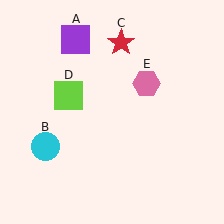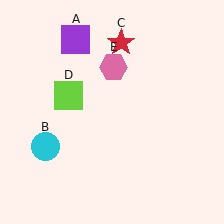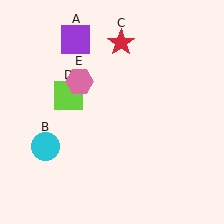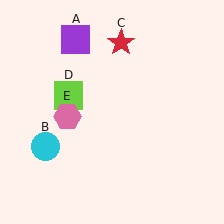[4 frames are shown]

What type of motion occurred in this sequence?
The pink hexagon (object E) rotated counterclockwise around the center of the scene.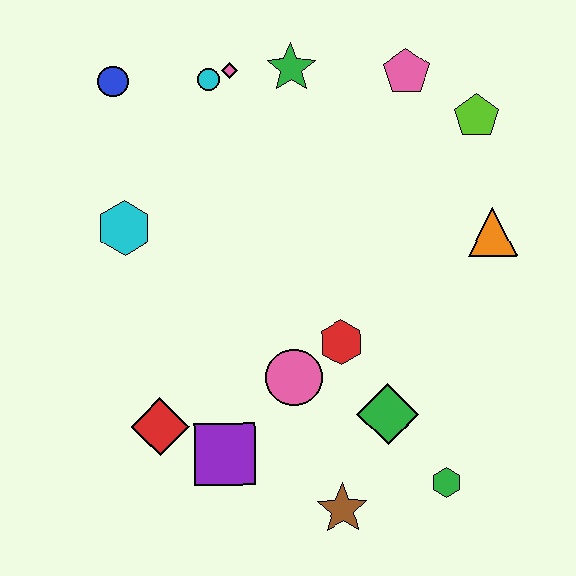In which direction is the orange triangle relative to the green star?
The orange triangle is to the right of the green star.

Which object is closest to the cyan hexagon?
The blue circle is closest to the cyan hexagon.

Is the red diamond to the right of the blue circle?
Yes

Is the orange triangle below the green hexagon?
No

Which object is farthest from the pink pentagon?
The brown star is farthest from the pink pentagon.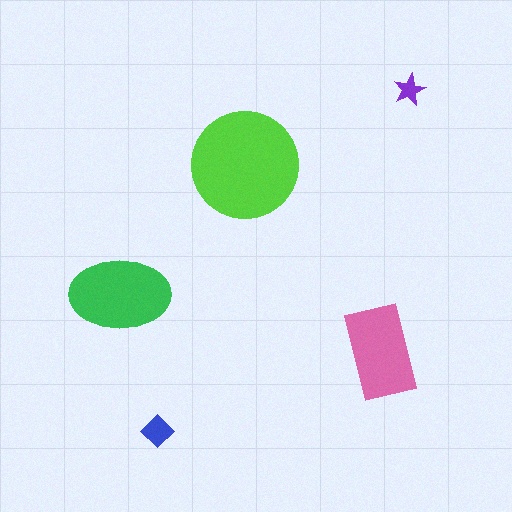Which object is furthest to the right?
The purple star is rightmost.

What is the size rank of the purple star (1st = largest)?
5th.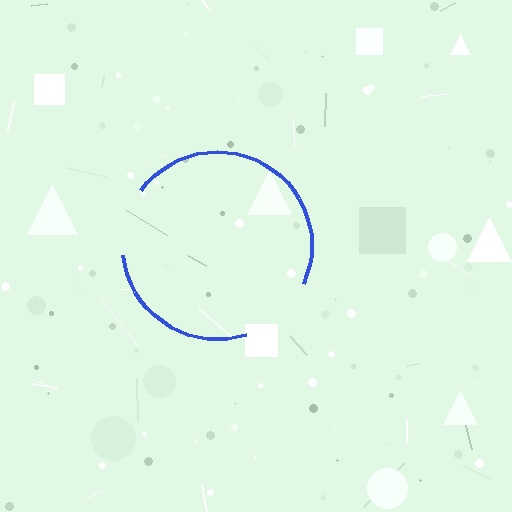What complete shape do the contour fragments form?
The contour fragments form a circle.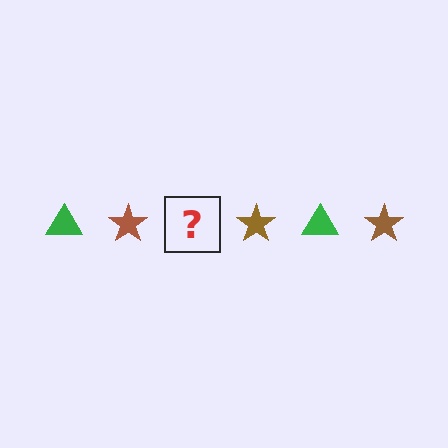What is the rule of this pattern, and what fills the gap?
The rule is that the pattern alternates between green triangle and brown star. The gap should be filled with a green triangle.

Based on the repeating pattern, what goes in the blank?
The blank should be a green triangle.